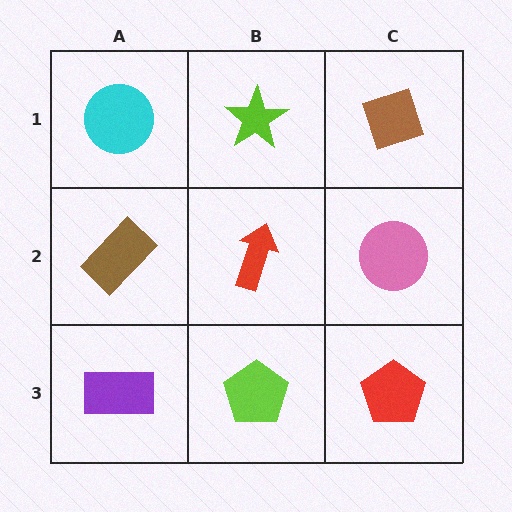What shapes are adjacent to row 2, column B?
A lime star (row 1, column B), a lime pentagon (row 3, column B), a brown rectangle (row 2, column A), a pink circle (row 2, column C).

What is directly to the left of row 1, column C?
A lime star.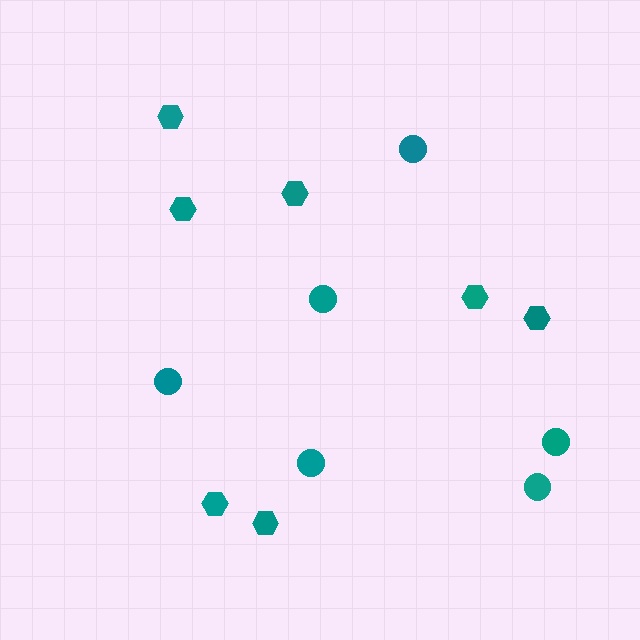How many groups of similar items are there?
There are 2 groups: one group of hexagons (7) and one group of circles (6).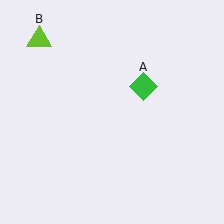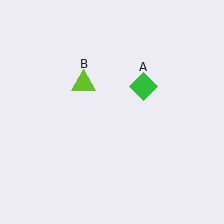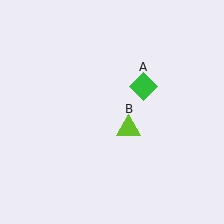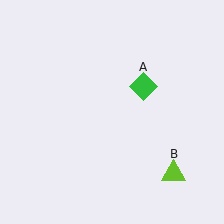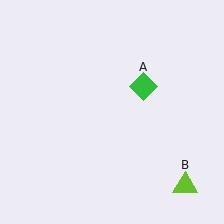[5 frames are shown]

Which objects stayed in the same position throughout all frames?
Green diamond (object A) remained stationary.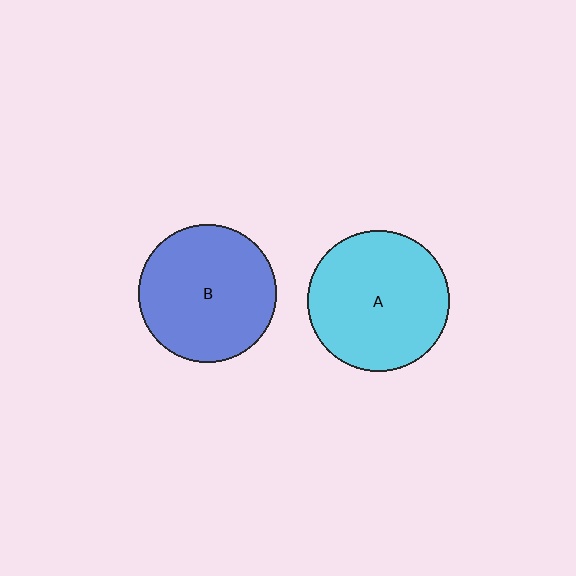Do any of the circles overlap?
No, none of the circles overlap.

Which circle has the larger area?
Circle A (cyan).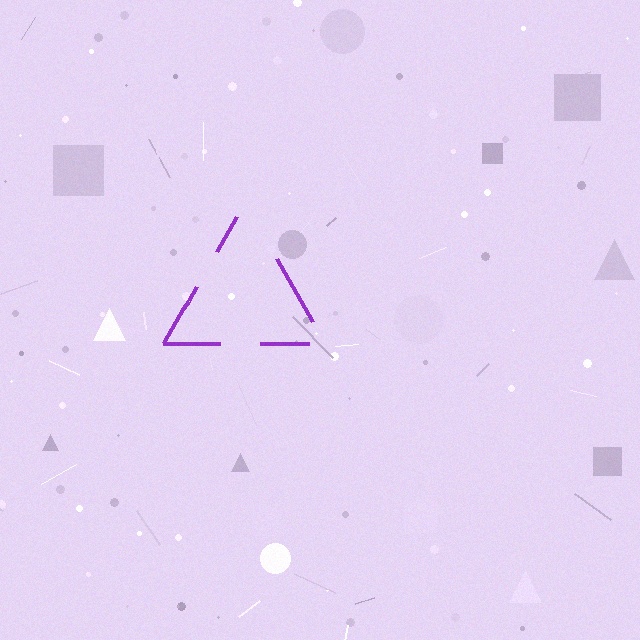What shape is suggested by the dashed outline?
The dashed outline suggests a triangle.